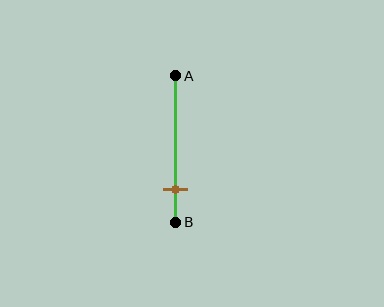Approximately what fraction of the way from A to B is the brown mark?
The brown mark is approximately 75% of the way from A to B.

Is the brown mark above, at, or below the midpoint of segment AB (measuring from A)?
The brown mark is below the midpoint of segment AB.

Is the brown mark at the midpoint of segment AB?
No, the mark is at about 75% from A, not at the 50% midpoint.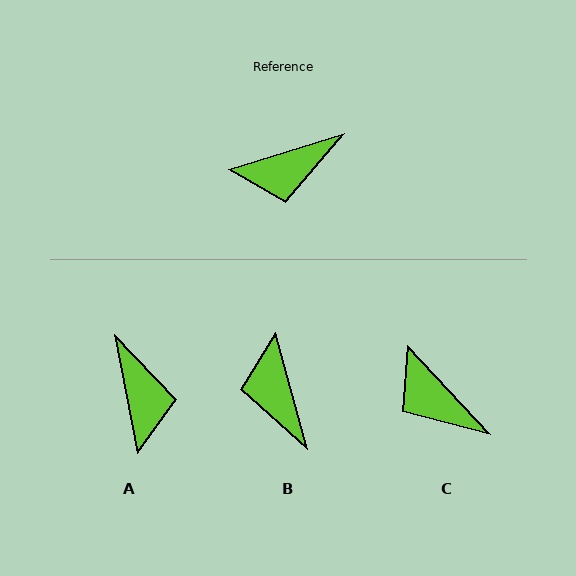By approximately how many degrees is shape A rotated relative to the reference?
Approximately 84 degrees counter-clockwise.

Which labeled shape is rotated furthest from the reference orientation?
B, about 92 degrees away.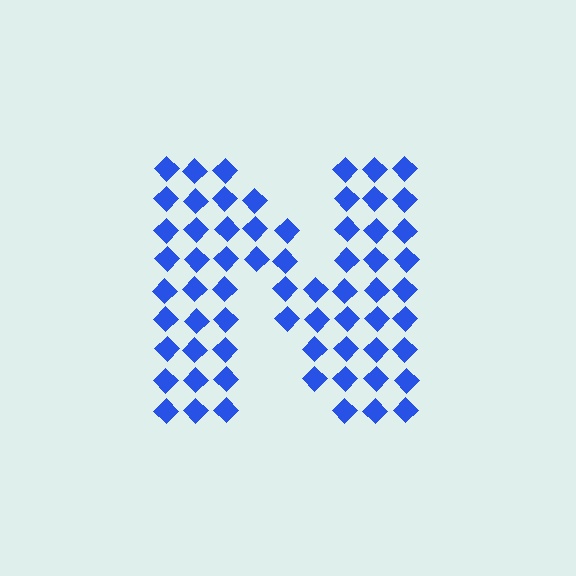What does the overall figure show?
The overall figure shows the letter N.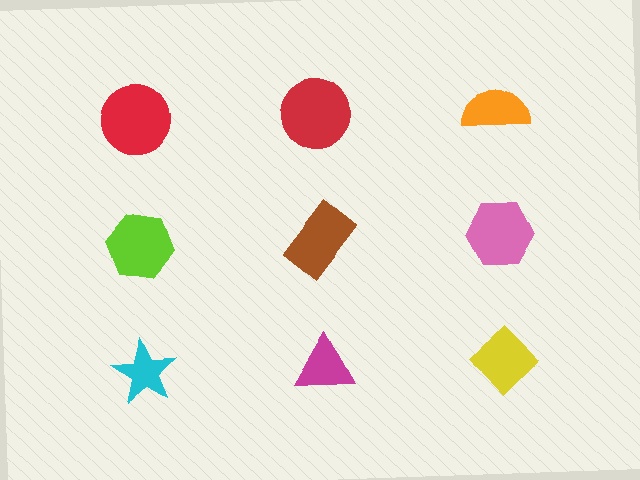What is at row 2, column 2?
A brown rectangle.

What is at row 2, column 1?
A lime hexagon.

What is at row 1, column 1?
A red circle.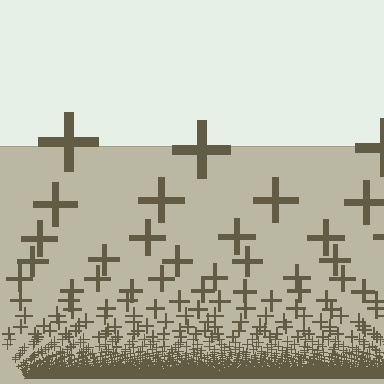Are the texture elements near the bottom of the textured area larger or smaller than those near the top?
Smaller. The gradient is inverted — elements near the bottom are smaller and denser.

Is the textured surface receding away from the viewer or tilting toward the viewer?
The surface appears to tilt toward the viewer. Texture elements get larger and sparser toward the top.